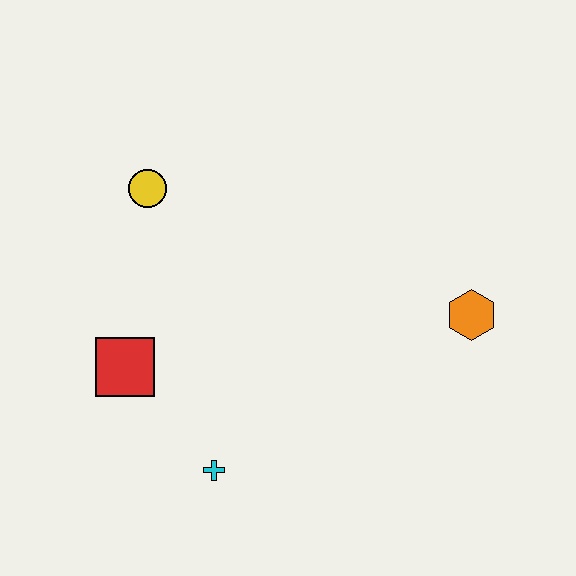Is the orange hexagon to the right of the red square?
Yes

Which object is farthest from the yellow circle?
The orange hexagon is farthest from the yellow circle.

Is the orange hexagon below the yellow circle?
Yes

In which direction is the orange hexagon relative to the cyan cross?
The orange hexagon is to the right of the cyan cross.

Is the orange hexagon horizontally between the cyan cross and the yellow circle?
No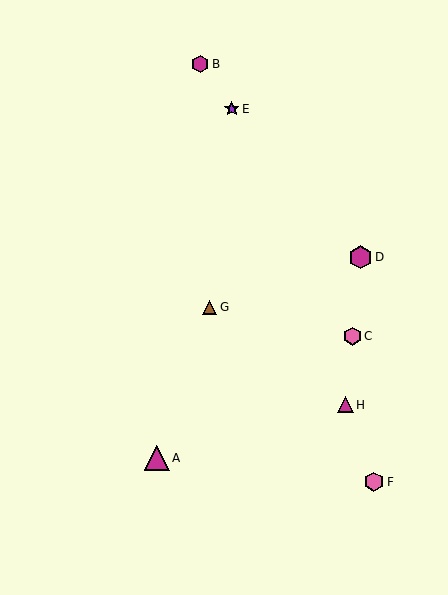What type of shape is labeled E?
Shape E is a purple star.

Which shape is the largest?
The magenta triangle (labeled A) is the largest.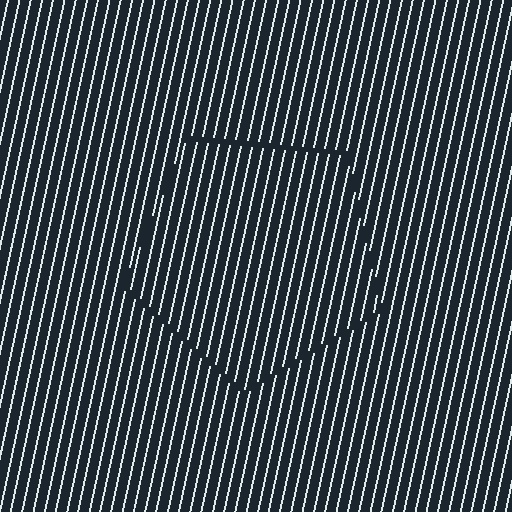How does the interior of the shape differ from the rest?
The interior of the shape contains the same grating, shifted by half a period — the contour is defined by the phase discontinuity where line-ends from the inner and outer gratings abut.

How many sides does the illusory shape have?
5 sides — the line-ends trace a pentagon.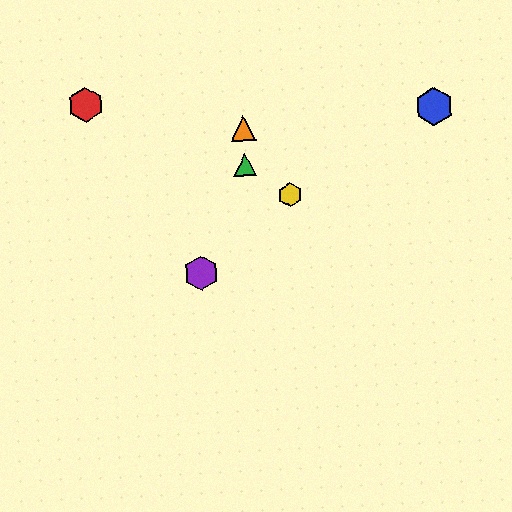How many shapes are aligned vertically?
2 shapes (the green triangle, the orange triangle) are aligned vertically.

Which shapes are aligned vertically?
The green triangle, the orange triangle are aligned vertically.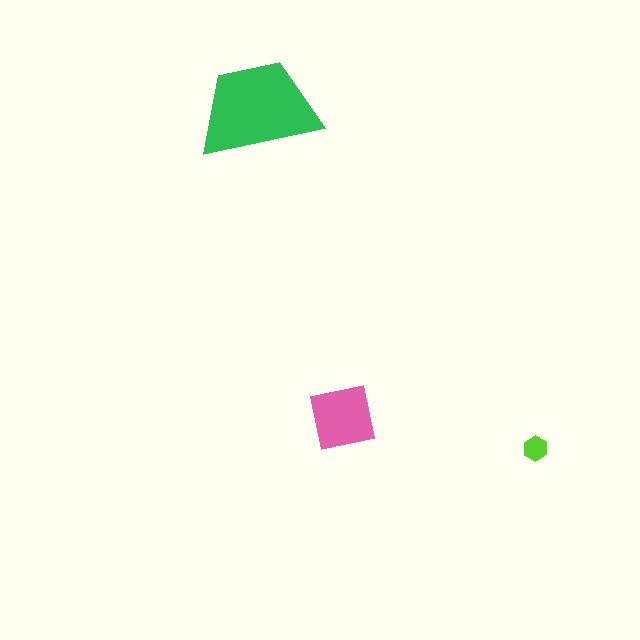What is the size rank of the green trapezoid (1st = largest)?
1st.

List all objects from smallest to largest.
The lime hexagon, the pink square, the green trapezoid.